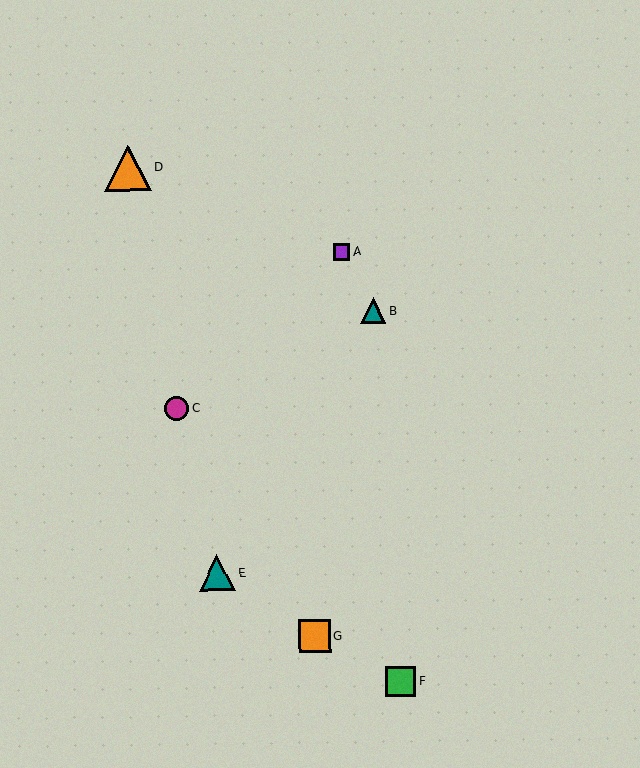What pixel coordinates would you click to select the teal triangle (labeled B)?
Click at (373, 311) to select the teal triangle B.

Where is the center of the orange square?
The center of the orange square is at (315, 636).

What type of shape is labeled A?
Shape A is a purple square.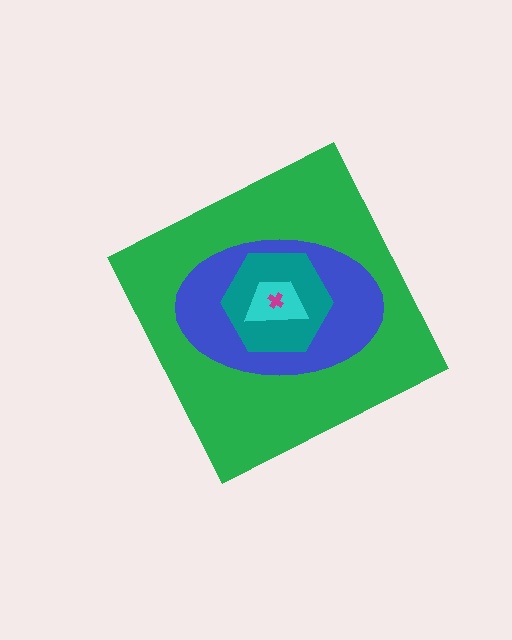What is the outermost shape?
The green diamond.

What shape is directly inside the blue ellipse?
The teal hexagon.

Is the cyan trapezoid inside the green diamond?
Yes.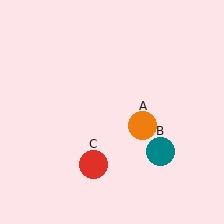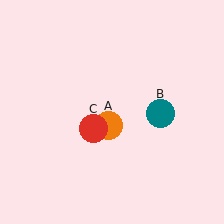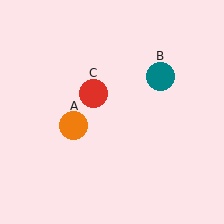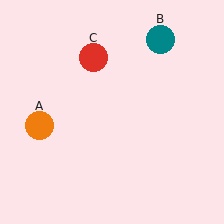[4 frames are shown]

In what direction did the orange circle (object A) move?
The orange circle (object A) moved left.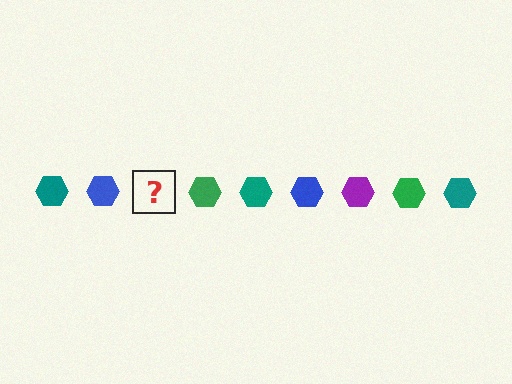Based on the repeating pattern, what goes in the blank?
The blank should be a purple hexagon.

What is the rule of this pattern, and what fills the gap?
The rule is that the pattern cycles through teal, blue, purple, green hexagons. The gap should be filled with a purple hexagon.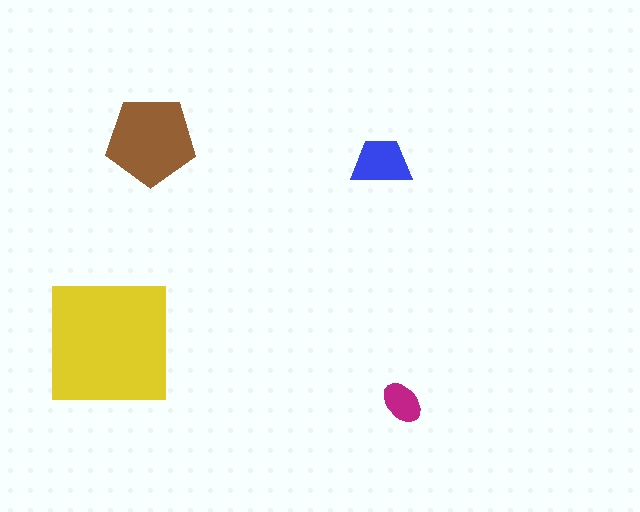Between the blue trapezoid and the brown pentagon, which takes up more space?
The brown pentagon.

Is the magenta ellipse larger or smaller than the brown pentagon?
Smaller.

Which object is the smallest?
The magenta ellipse.